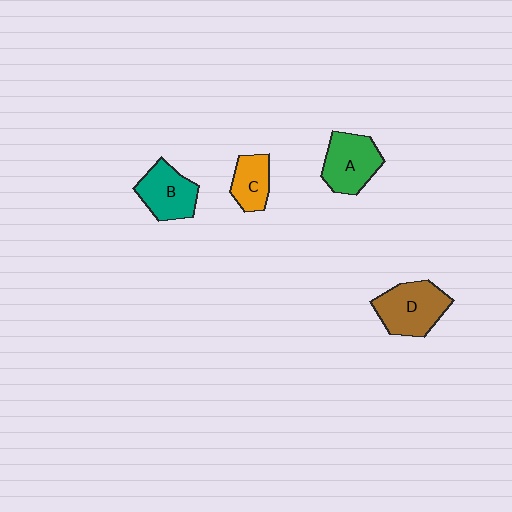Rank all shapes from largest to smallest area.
From largest to smallest: D (brown), A (green), B (teal), C (orange).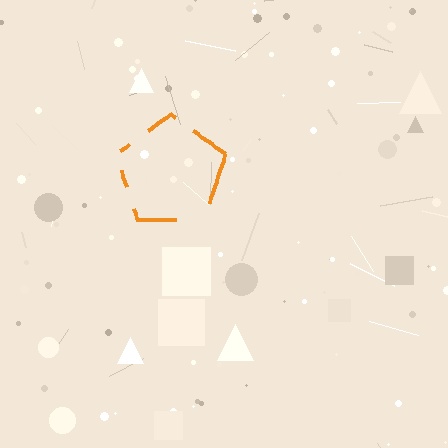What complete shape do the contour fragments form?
The contour fragments form a pentagon.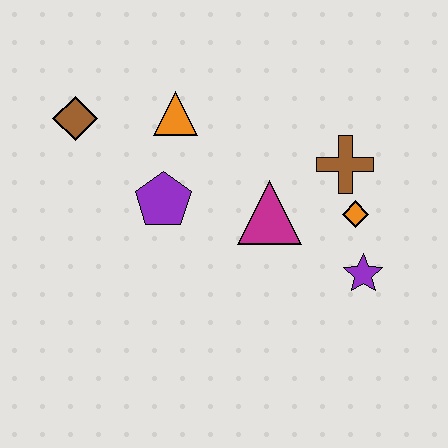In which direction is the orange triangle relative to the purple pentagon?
The orange triangle is above the purple pentagon.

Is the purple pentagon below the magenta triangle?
No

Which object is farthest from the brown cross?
The brown diamond is farthest from the brown cross.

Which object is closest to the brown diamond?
The orange triangle is closest to the brown diamond.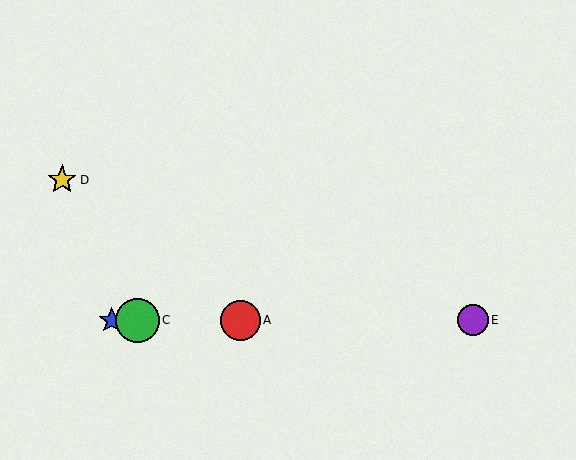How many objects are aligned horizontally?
4 objects (A, B, C, E) are aligned horizontally.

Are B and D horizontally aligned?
No, B is at y≈320 and D is at y≈180.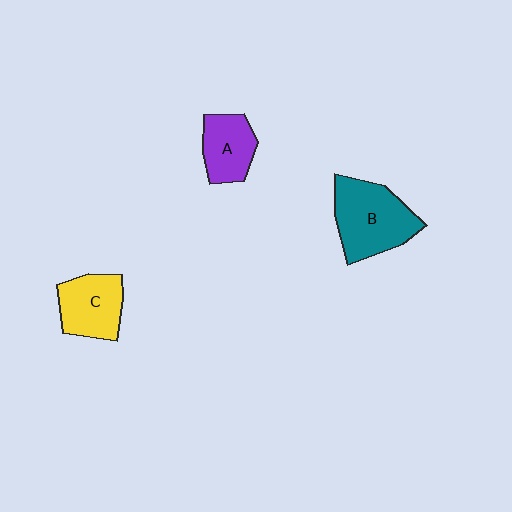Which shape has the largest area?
Shape B (teal).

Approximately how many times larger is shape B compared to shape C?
Approximately 1.4 times.